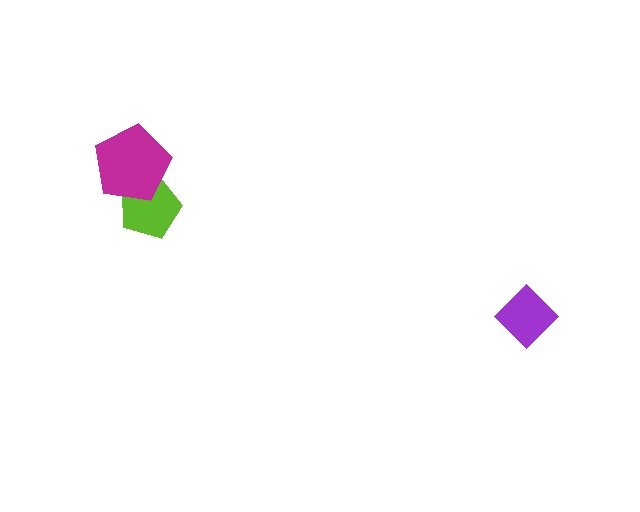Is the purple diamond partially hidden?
No, no other shape covers it.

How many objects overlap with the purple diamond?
0 objects overlap with the purple diamond.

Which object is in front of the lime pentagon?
The magenta pentagon is in front of the lime pentagon.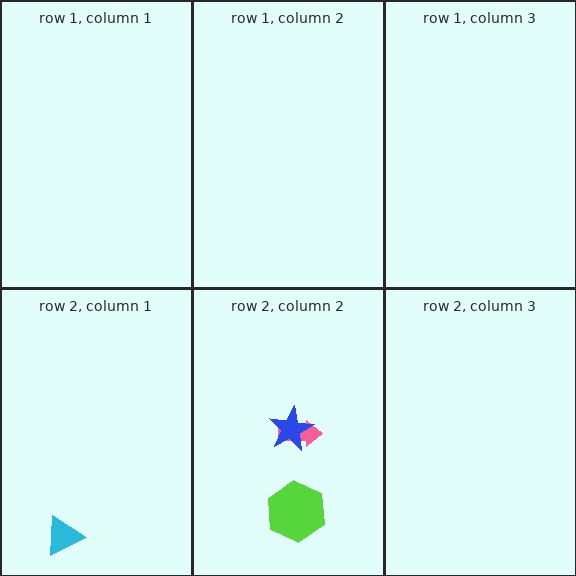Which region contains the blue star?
The row 2, column 2 region.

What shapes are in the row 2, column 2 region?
The pink arrow, the blue star, the lime hexagon.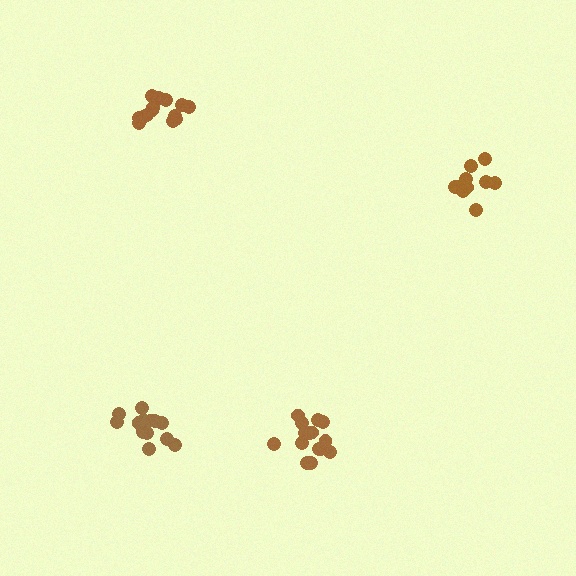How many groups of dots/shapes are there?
There are 4 groups.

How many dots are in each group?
Group 1: 14 dots, Group 2: 16 dots, Group 3: 14 dots, Group 4: 11 dots (55 total).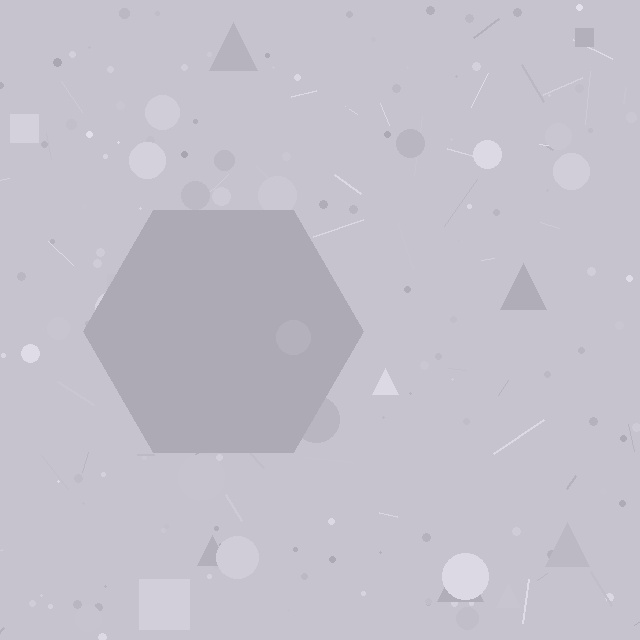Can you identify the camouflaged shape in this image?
The camouflaged shape is a hexagon.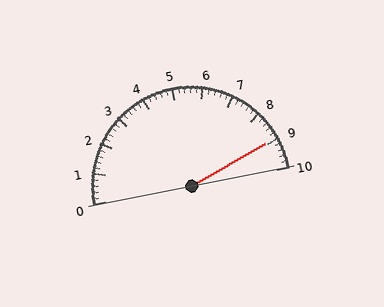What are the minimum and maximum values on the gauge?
The gauge ranges from 0 to 10.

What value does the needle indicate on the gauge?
The needle indicates approximately 9.0.